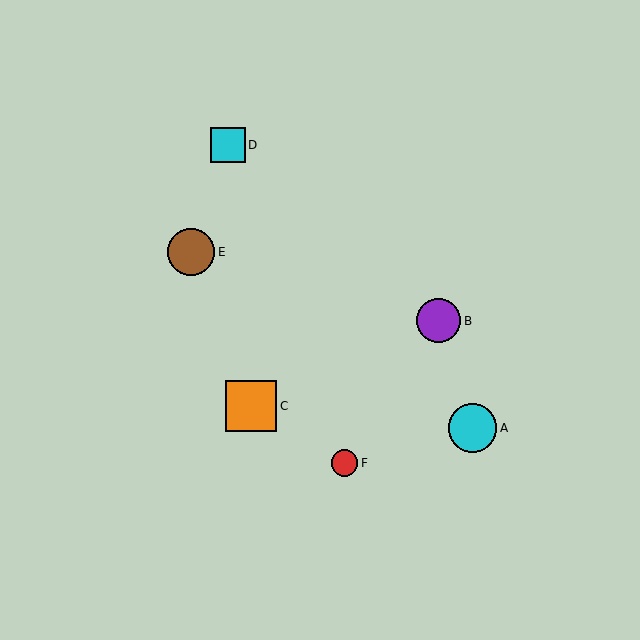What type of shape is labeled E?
Shape E is a brown circle.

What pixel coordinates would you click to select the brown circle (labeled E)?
Click at (191, 252) to select the brown circle E.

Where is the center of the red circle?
The center of the red circle is at (344, 463).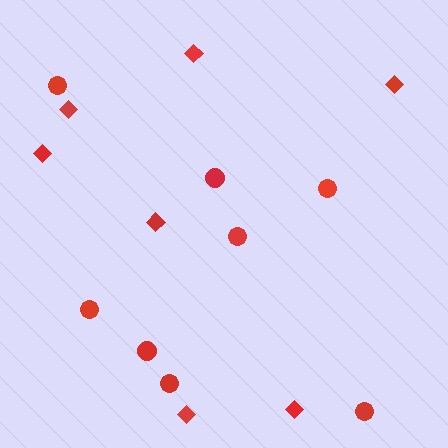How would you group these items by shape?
There are 2 groups: one group of circles (8) and one group of diamonds (7).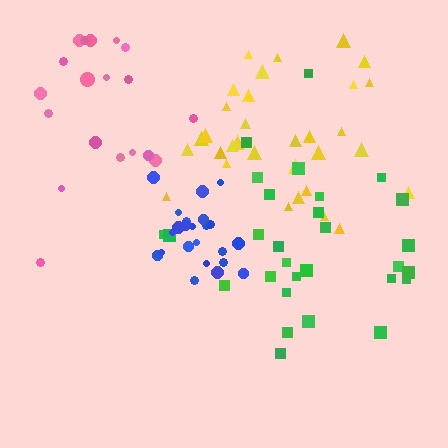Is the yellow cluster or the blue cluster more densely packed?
Blue.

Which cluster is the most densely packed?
Blue.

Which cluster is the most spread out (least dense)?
Pink.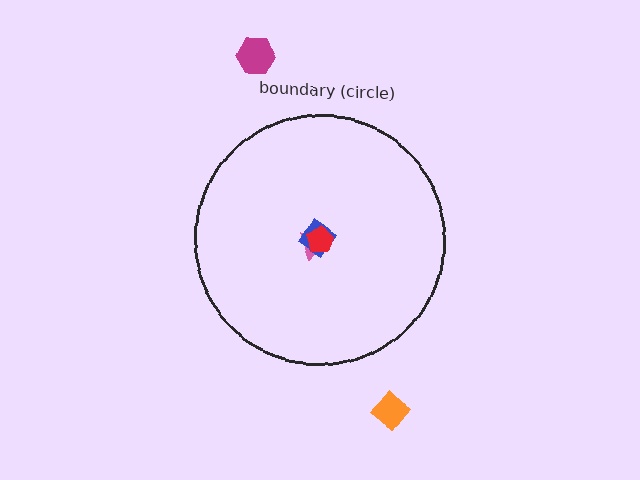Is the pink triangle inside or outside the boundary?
Inside.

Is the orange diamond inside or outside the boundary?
Outside.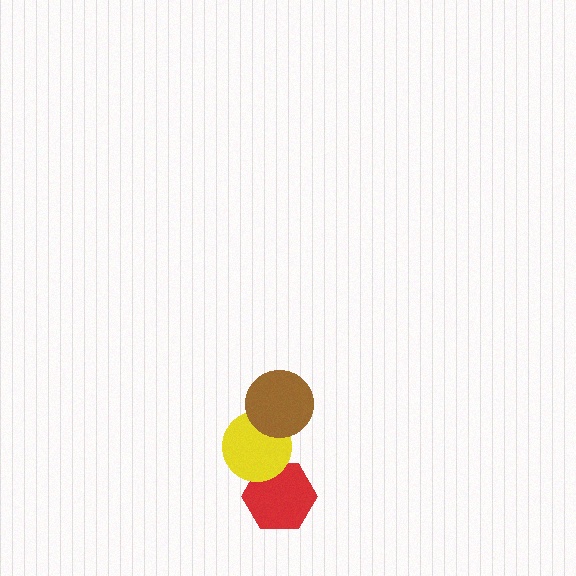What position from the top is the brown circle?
The brown circle is 1st from the top.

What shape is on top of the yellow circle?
The brown circle is on top of the yellow circle.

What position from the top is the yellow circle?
The yellow circle is 2nd from the top.